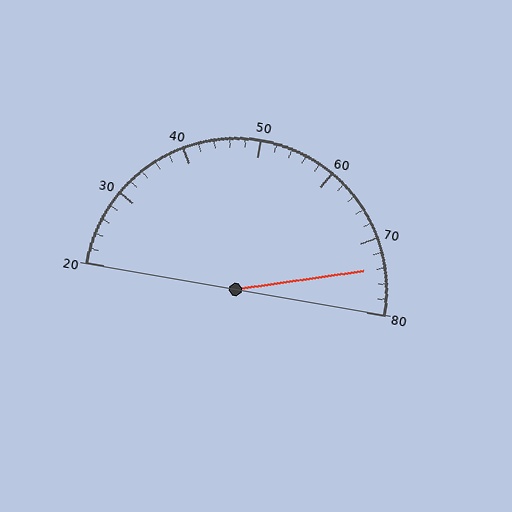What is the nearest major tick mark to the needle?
The nearest major tick mark is 70.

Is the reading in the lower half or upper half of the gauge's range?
The reading is in the upper half of the range (20 to 80).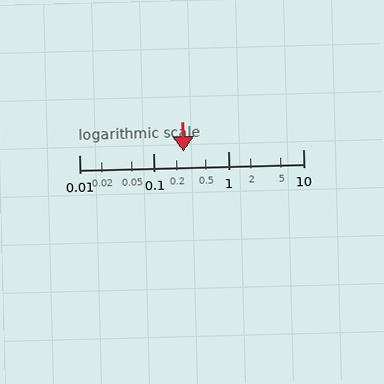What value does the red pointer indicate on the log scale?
The pointer indicates approximately 0.25.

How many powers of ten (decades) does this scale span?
The scale spans 3 decades, from 0.01 to 10.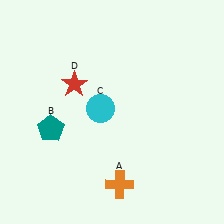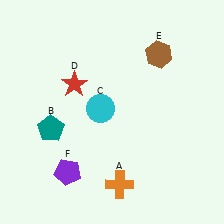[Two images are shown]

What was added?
A brown hexagon (E), a purple pentagon (F) were added in Image 2.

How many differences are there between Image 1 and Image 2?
There are 2 differences between the two images.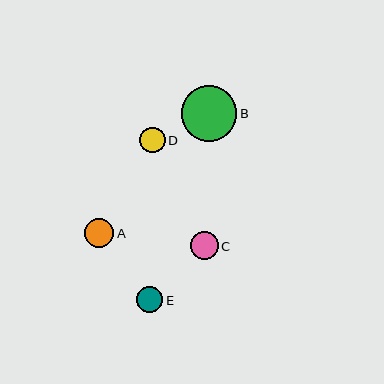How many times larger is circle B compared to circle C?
Circle B is approximately 2.0 times the size of circle C.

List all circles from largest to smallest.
From largest to smallest: B, A, C, E, D.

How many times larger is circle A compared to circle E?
Circle A is approximately 1.1 times the size of circle E.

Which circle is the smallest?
Circle D is the smallest with a size of approximately 25 pixels.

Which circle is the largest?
Circle B is the largest with a size of approximately 56 pixels.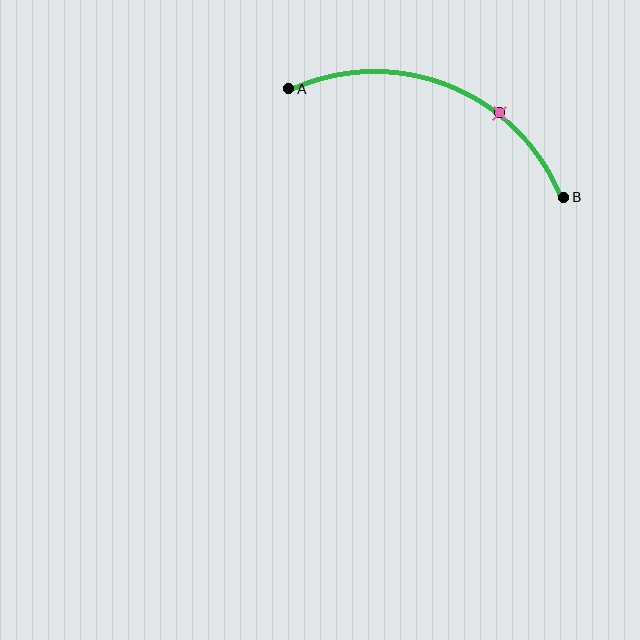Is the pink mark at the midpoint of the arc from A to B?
No. The pink mark lies on the arc but is closer to endpoint B. The arc midpoint would be at the point on the curve equidistant along the arc from both A and B.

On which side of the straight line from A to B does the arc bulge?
The arc bulges above the straight line connecting A and B.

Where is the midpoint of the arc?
The arc midpoint is the point on the curve farthest from the straight line joining A and B. It sits above that line.